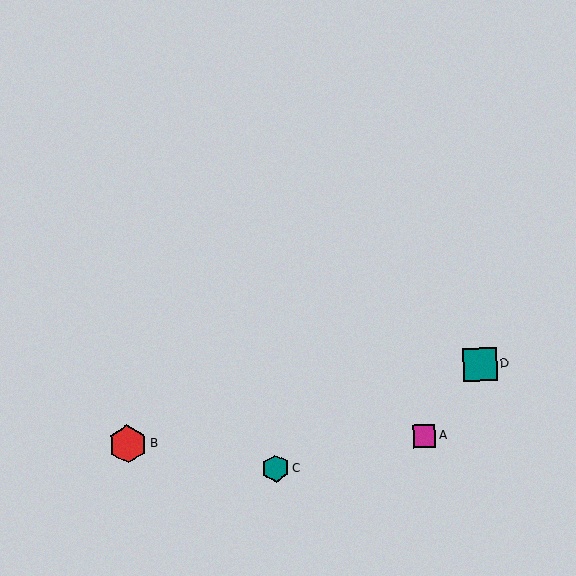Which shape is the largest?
The red hexagon (labeled B) is the largest.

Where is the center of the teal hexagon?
The center of the teal hexagon is at (276, 469).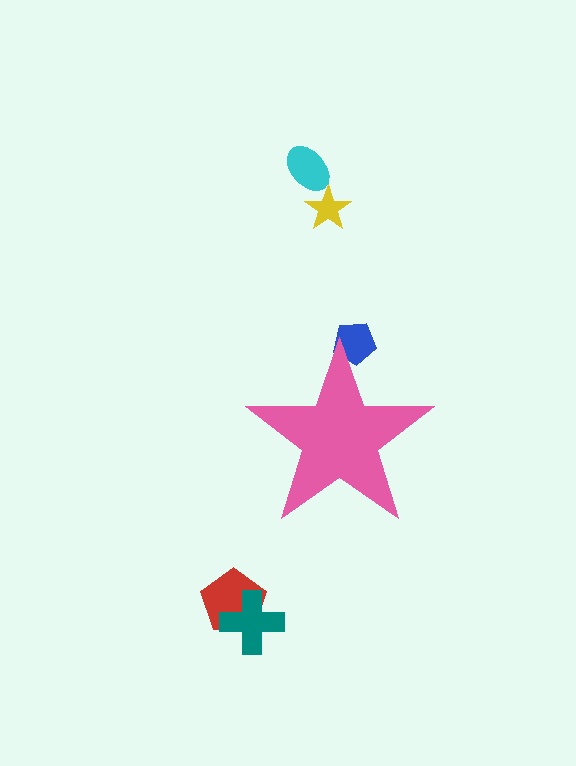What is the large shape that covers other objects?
A pink star.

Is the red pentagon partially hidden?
No, the red pentagon is fully visible.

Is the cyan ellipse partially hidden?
No, the cyan ellipse is fully visible.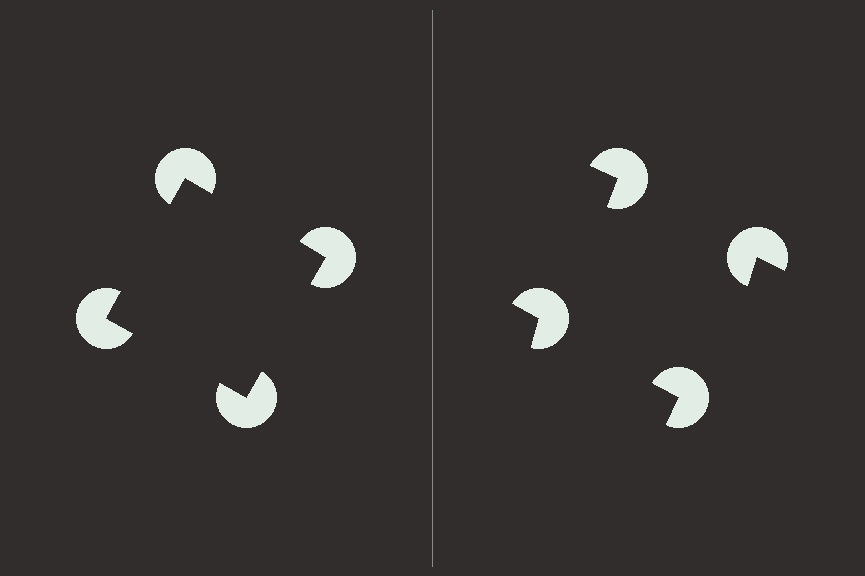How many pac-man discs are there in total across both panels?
8 — 4 on each side.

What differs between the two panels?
The pac-man discs are positioned identically on both sides; only the wedge orientations differ. On the left they align to a square; on the right they are misaligned.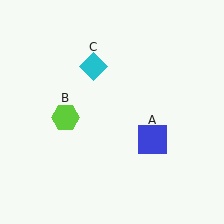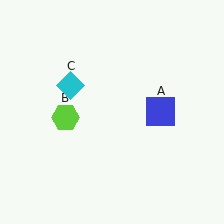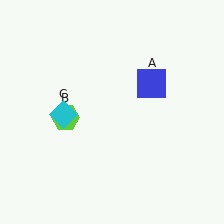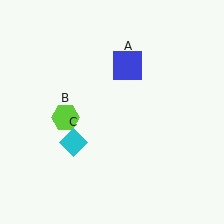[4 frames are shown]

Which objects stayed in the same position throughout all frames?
Lime hexagon (object B) remained stationary.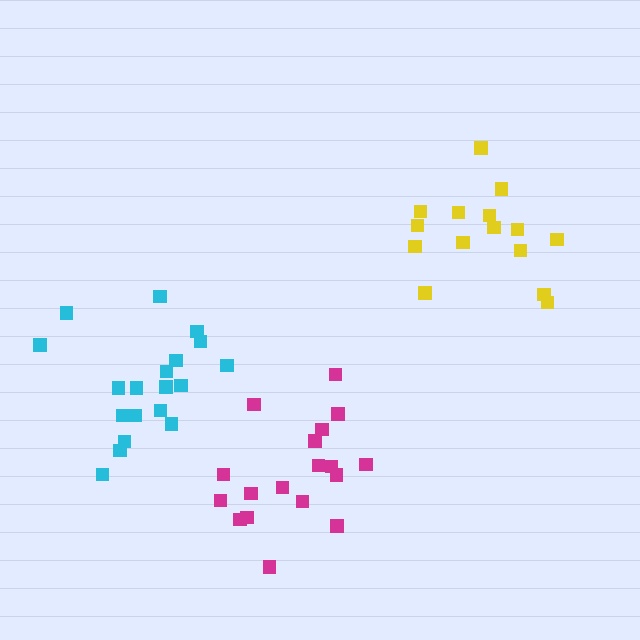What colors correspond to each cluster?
The clusters are colored: magenta, yellow, cyan.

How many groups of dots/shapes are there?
There are 3 groups.